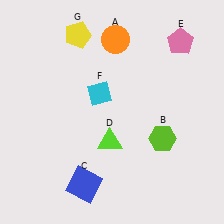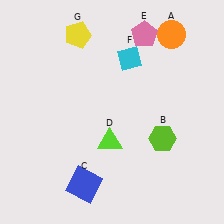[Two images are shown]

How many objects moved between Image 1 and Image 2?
3 objects moved between the two images.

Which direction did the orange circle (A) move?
The orange circle (A) moved right.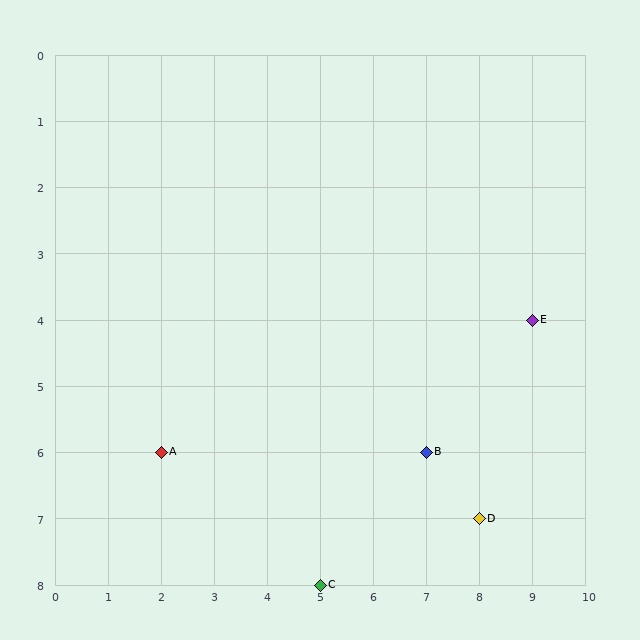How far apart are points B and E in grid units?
Points B and E are 2 columns and 2 rows apart (about 2.8 grid units diagonally).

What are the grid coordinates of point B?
Point B is at grid coordinates (7, 6).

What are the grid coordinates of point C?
Point C is at grid coordinates (5, 8).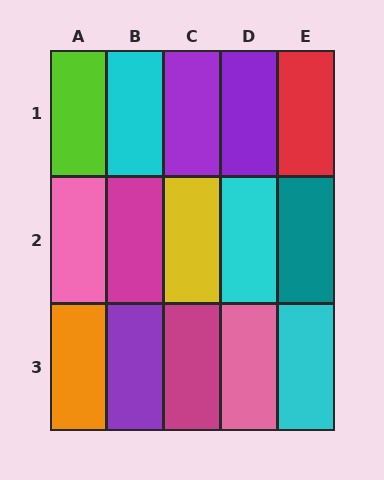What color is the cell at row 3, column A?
Orange.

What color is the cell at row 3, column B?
Purple.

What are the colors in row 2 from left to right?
Pink, magenta, yellow, cyan, teal.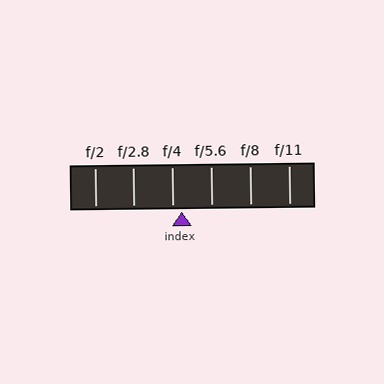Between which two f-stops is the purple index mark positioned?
The index mark is between f/4 and f/5.6.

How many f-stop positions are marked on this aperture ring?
There are 6 f-stop positions marked.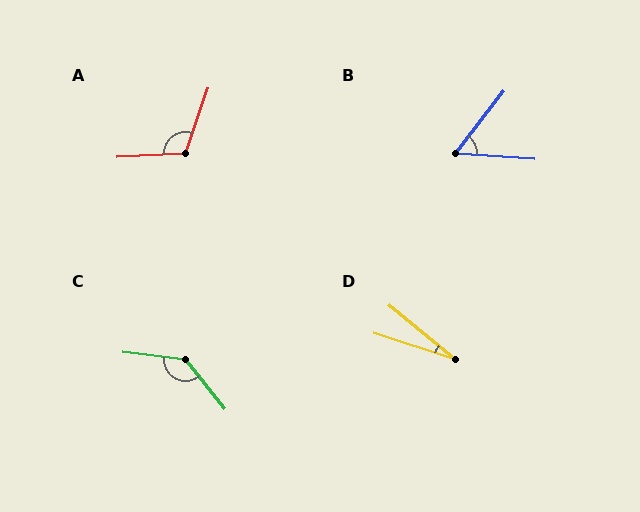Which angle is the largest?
C, at approximately 136 degrees.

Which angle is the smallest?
D, at approximately 21 degrees.